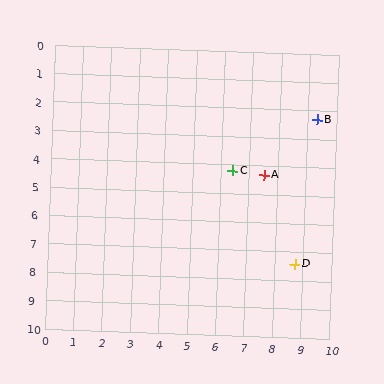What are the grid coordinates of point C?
Point C is at approximately (6.4, 4.2).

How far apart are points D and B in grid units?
Points D and B are about 5.1 grid units apart.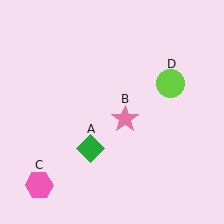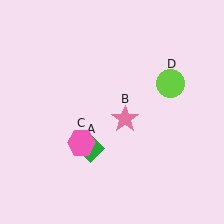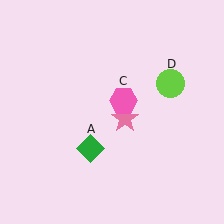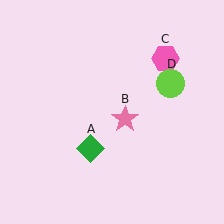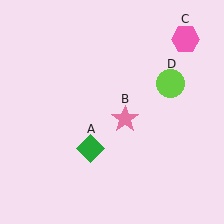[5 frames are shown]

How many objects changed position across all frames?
1 object changed position: pink hexagon (object C).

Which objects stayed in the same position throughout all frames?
Green diamond (object A) and pink star (object B) and lime circle (object D) remained stationary.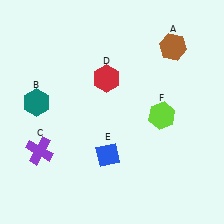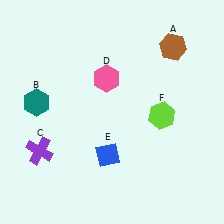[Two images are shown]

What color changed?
The hexagon (D) changed from red in Image 1 to pink in Image 2.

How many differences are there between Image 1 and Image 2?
There is 1 difference between the two images.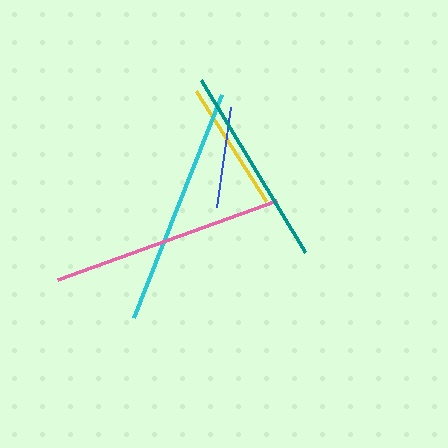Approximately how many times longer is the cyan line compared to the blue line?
The cyan line is approximately 2.4 times the length of the blue line.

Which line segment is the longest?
The cyan line is the longest at approximately 240 pixels.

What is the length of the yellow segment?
The yellow segment is approximately 130 pixels long.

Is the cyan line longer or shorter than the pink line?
The cyan line is longer than the pink line.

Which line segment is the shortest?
The blue line is the shortest at approximately 100 pixels.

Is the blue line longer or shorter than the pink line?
The pink line is longer than the blue line.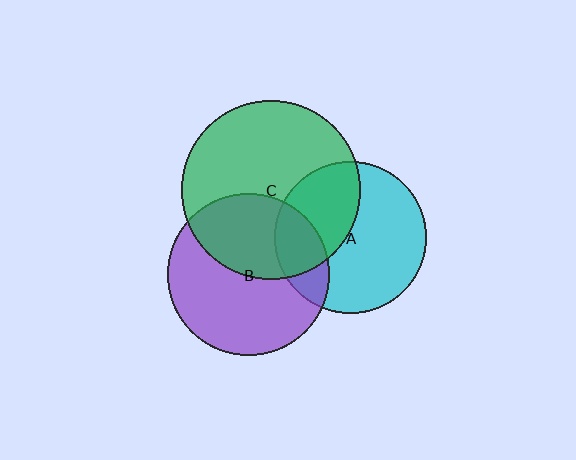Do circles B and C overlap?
Yes.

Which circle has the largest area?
Circle C (green).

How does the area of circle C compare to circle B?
Approximately 1.2 times.